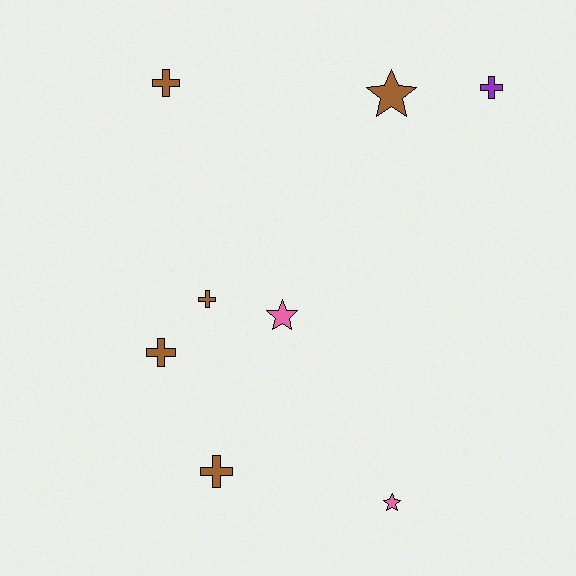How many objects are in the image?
There are 8 objects.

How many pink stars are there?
There are 2 pink stars.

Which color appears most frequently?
Brown, with 5 objects.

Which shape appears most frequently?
Cross, with 5 objects.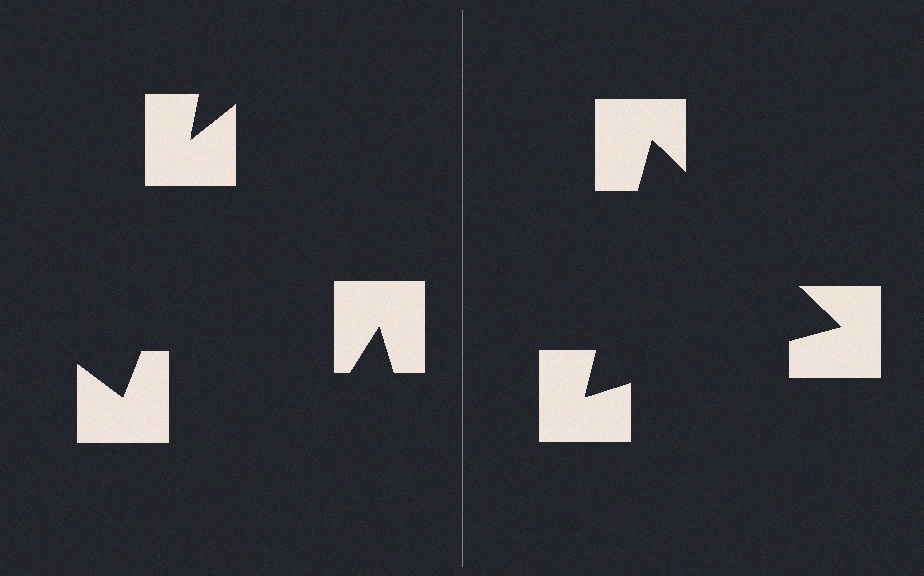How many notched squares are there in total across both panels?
6 — 3 on each side.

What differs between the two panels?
The notched squares are positioned identically on both sides; only the wedge orientations differ. On the right they align to a triangle; on the left they are misaligned.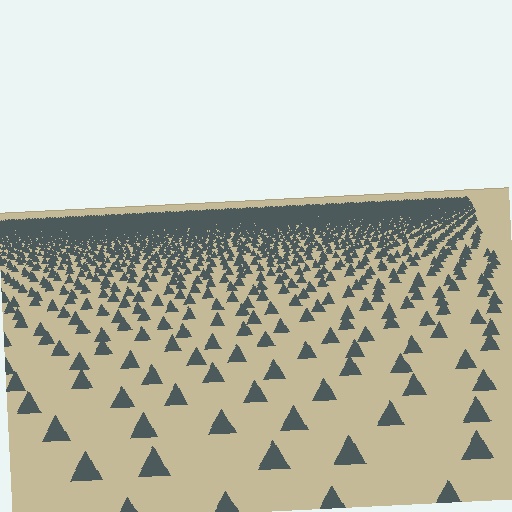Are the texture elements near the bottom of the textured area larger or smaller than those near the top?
Larger. Near the bottom, elements are closer to the viewer and appear at a bigger on-screen size.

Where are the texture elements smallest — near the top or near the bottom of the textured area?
Near the top.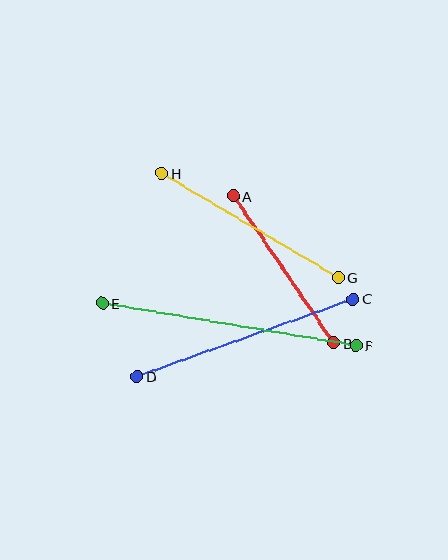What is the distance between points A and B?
The distance is approximately 178 pixels.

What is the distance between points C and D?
The distance is approximately 230 pixels.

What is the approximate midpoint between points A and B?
The midpoint is at approximately (283, 269) pixels.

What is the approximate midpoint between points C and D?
The midpoint is at approximately (245, 338) pixels.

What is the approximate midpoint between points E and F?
The midpoint is at approximately (229, 324) pixels.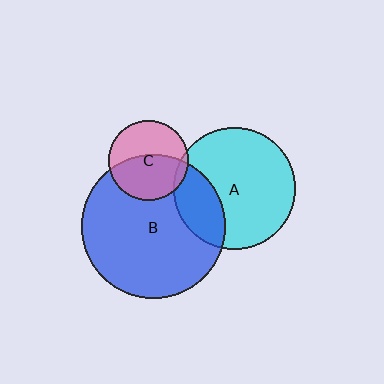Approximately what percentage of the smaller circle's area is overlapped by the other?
Approximately 55%.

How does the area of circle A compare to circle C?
Approximately 2.3 times.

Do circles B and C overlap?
Yes.